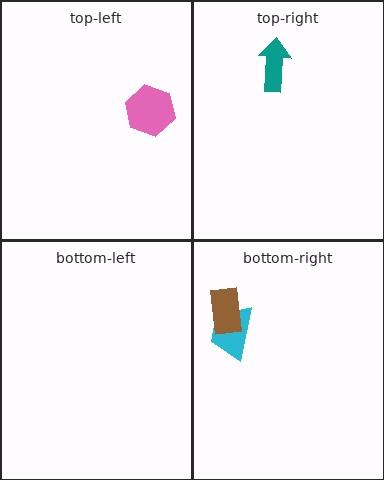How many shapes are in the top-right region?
1.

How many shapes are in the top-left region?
1.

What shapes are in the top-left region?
The pink hexagon.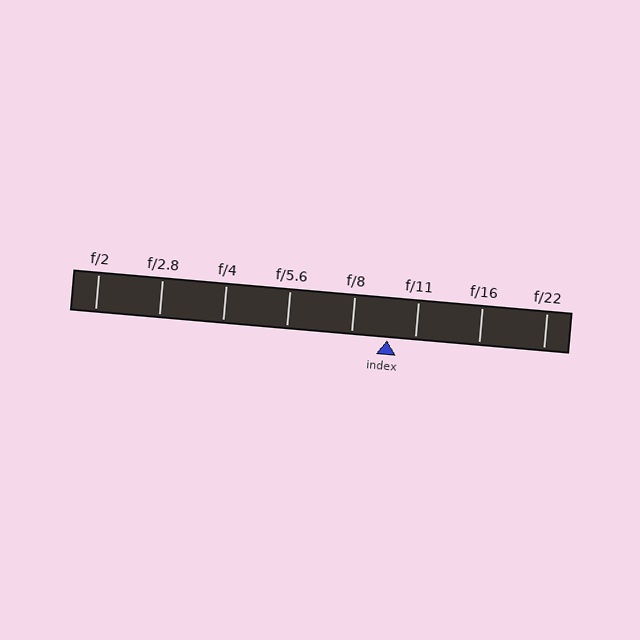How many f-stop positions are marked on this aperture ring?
There are 8 f-stop positions marked.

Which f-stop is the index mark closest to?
The index mark is closest to f/11.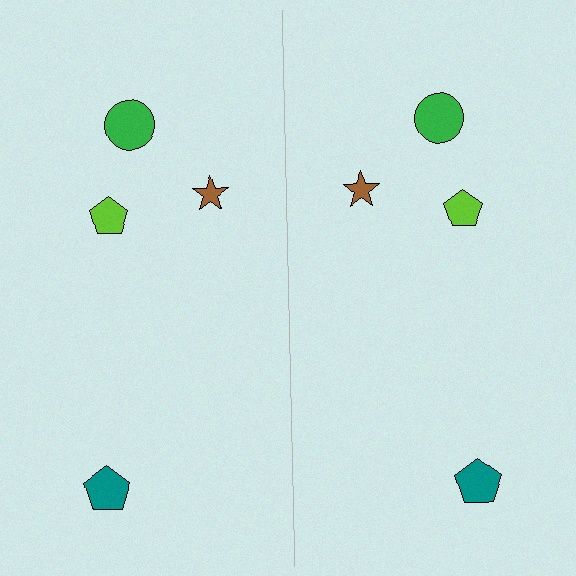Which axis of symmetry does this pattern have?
The pattern has a vertical axis of symmetry running through the center of the image.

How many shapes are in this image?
There are 8 shapes in this image.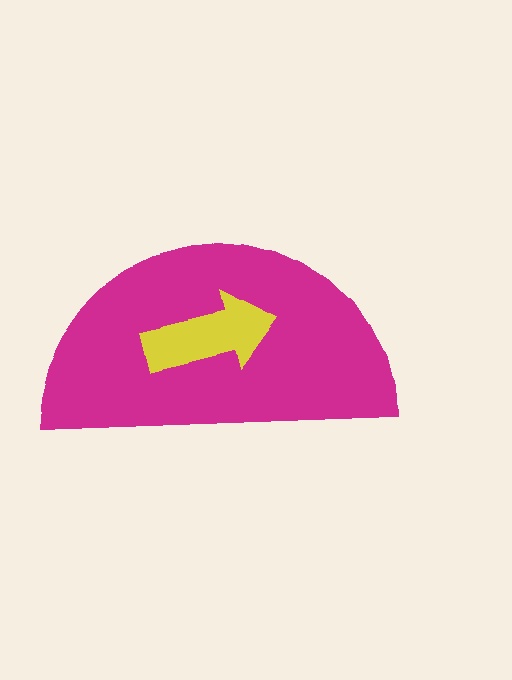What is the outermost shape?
The magenta semicircle.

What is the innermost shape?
The yellow arrow.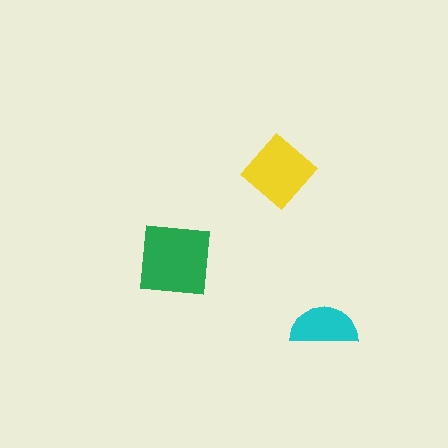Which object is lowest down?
The cyan semicircle is bottommost.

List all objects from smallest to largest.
The cyan semicircle, the yellow diamond, the green square.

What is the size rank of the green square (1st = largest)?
1st.